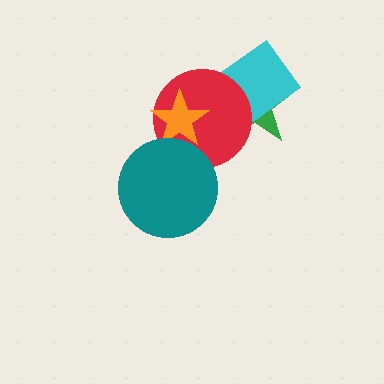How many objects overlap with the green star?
2 objects overlap with the green star.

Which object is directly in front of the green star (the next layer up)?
The cyan diamond is directly in front of the green star.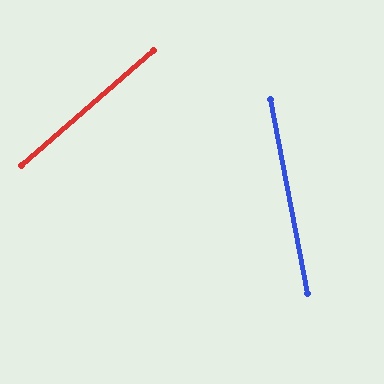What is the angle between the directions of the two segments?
Approximately 60 degrees.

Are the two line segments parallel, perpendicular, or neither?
Neither parallel nor perpendicular — they differ by about 60°.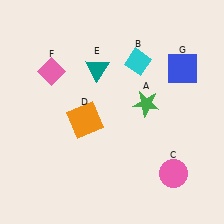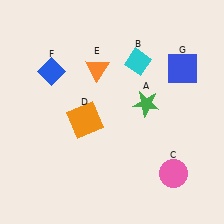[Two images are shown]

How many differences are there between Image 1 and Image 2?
There are 2 differences between the two images.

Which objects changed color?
E changed from teal to orange. F changed from pink to blue.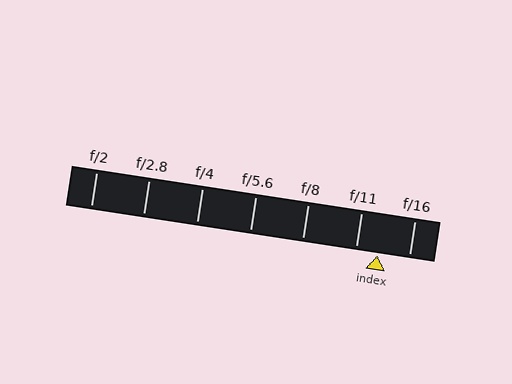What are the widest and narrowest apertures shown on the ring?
The widest aperture shown is f/2 and the narrowest is f/16.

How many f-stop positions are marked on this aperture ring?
There are 7 f-stop positions marked.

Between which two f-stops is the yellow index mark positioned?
The index mark is between f/11 and f/16.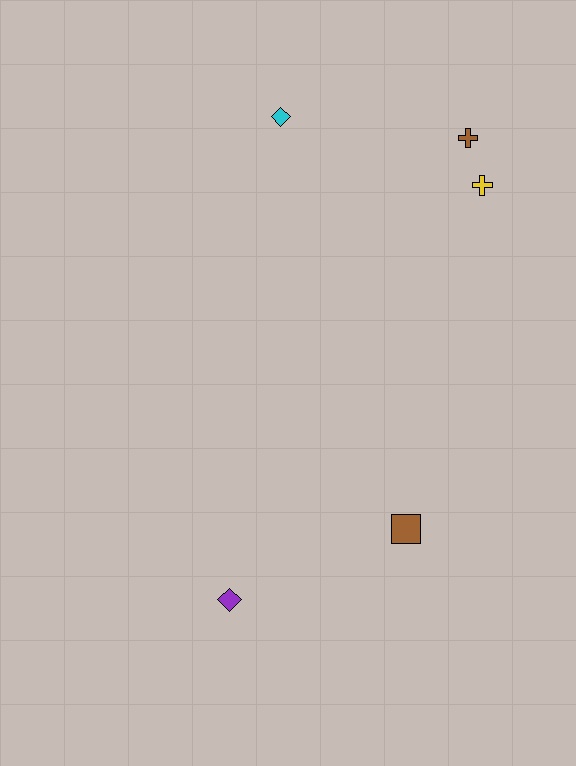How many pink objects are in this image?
There are no pink objects.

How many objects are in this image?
There are 5 objects.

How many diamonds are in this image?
There are 2 diamonds.